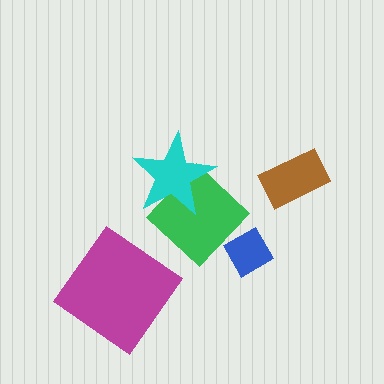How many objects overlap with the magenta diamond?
0 objects overlap with the magenta diamond.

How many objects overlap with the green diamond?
1 object overlaps with the green diamond.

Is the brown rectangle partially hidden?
No, no other shape covers it.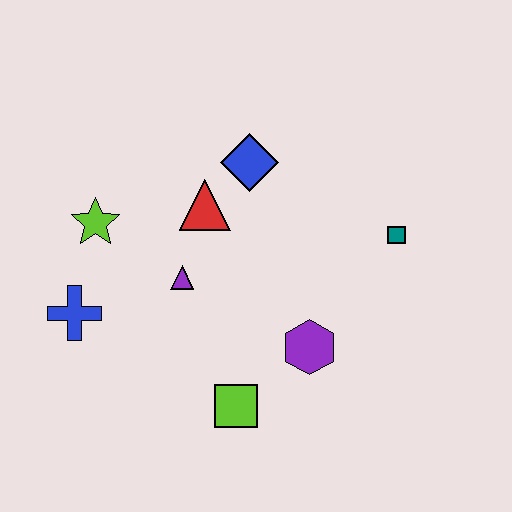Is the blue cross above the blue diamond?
No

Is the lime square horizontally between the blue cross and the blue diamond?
Yes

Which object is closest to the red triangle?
The blue diamond is closest to the red triangle.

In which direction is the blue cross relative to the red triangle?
The blue cross is to the left of the red triangle.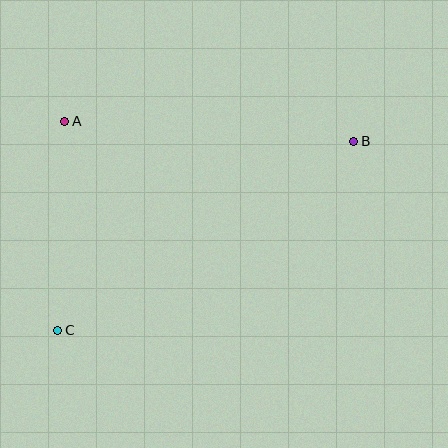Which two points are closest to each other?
Points A and C are closest to each other.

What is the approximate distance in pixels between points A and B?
The distance between A and B is approximately 289 pixels.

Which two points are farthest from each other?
Points B and C are farthest from each other.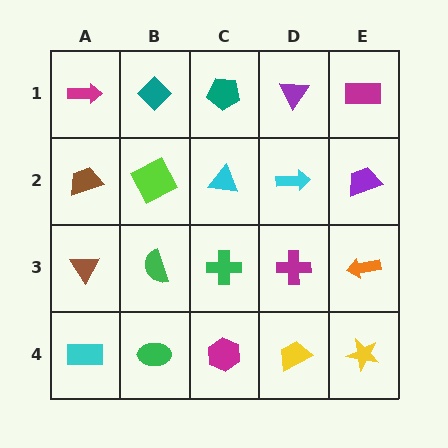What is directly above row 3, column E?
A purple trapezoid.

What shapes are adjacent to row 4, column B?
A green semicircle (row 3, column B), a cyan rectangle (row 4, column A), a magenta hexagon (row 4, column C).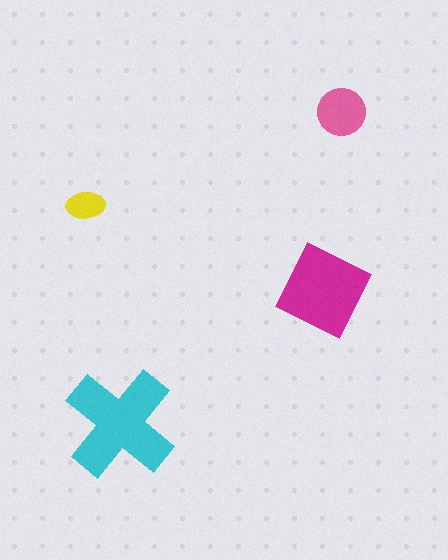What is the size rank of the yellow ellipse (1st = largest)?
4th.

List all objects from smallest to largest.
The yellow ellipse, the pink circle, the magenta diamond, the cyan cross.